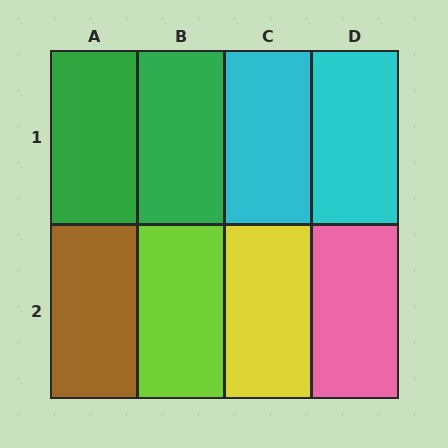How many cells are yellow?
1 cell is yellow.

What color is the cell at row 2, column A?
Brown.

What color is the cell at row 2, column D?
Pink.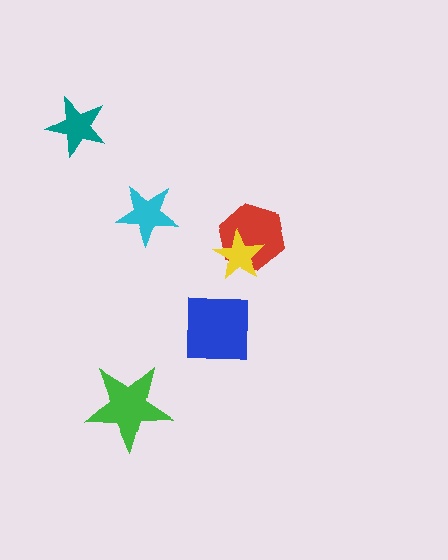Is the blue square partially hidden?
No, no other shape covers it.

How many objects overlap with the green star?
0 objects overlap with the green star.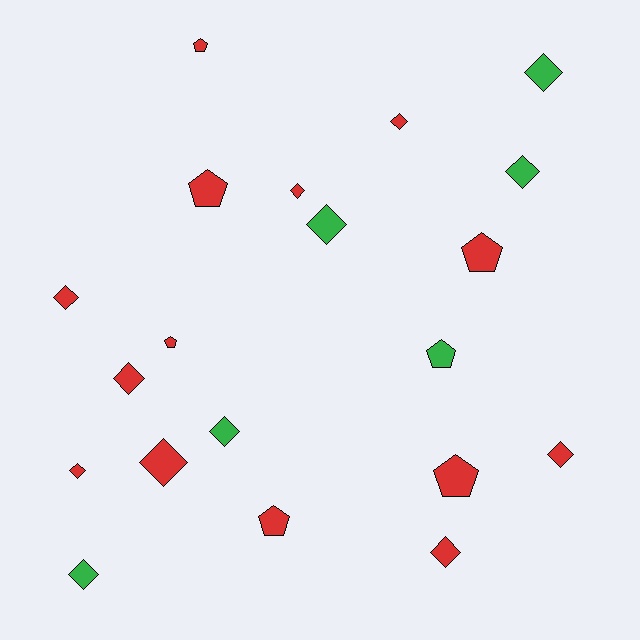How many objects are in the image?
There are 20 objects.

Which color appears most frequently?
Red, with 14 objects.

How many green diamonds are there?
There are 5 green diamonds.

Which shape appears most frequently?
Diamond, with 13 objects.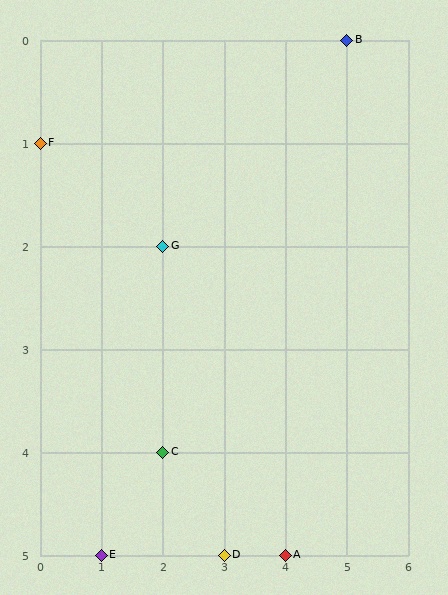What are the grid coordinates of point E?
Point E is at grid coordinates (1, 5).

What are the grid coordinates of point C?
Point C is at grid coordinates (2, 4).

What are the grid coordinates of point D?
Point D is at grid coordinates (3, 5).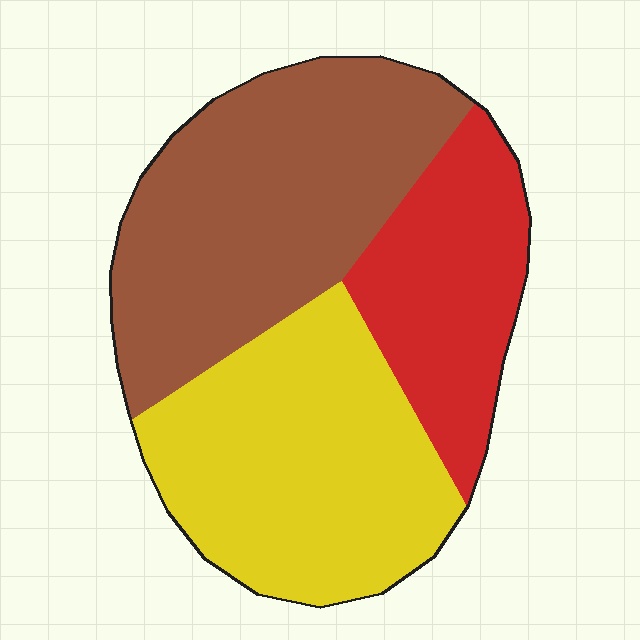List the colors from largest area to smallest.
From largest to smallest: brown, yellow, red.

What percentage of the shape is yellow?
Yellow covers roughly 35% of the shape.